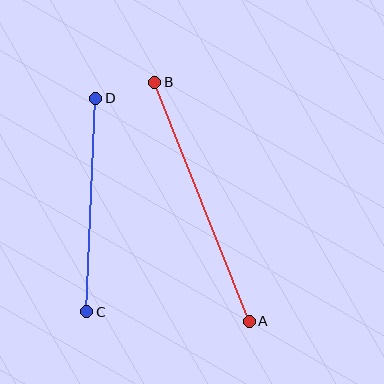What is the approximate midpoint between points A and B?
The midpoint is at approximately (202, 202) pixels.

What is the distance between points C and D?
The distance is approximately 214 pixels.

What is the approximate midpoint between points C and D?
The midpoint is at approximately (91, 205) pixels.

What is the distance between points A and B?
The distance is approximately 257 pixels.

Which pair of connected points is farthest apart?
Points A and B are farthest apart.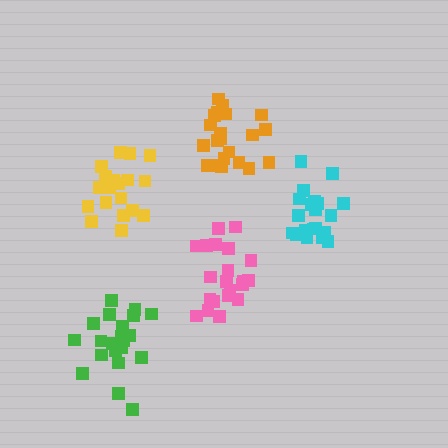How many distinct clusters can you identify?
There are 5 distinct clusters.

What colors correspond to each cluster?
The clusters are colored: pink, cyan, yellow, green, orange.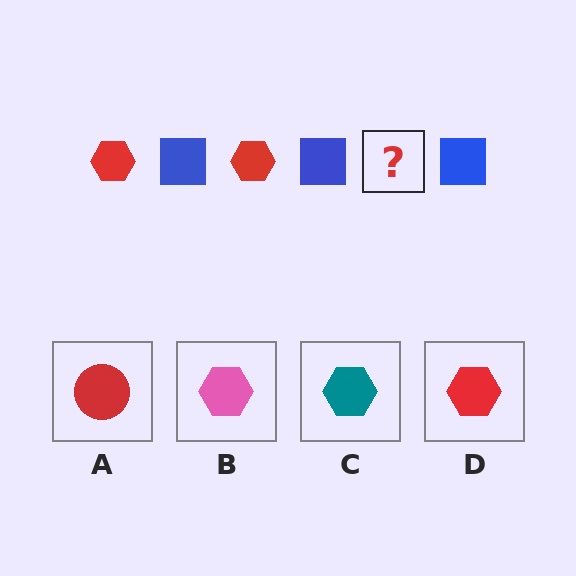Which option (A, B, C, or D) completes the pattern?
D.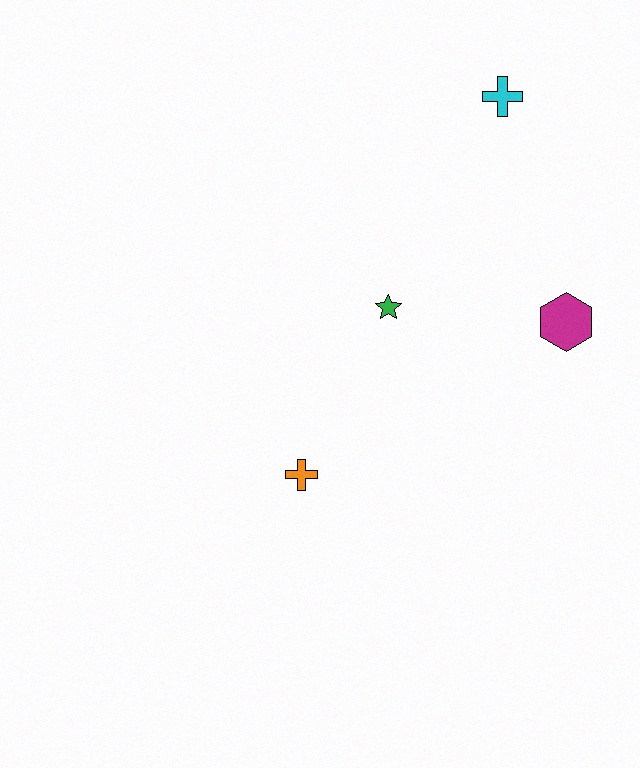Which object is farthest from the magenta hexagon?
The orange cross is farthest from the magenta hexagon.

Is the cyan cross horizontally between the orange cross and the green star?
No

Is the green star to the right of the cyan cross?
No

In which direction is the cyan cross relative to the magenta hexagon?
The cyan cross is above the magenta hexagon.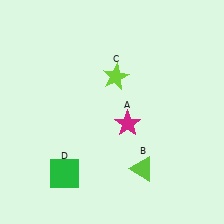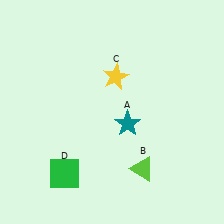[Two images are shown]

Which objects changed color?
A changed from magenta to teal. C changed from lime to yellow.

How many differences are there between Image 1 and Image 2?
There are 2 differences between the two images.